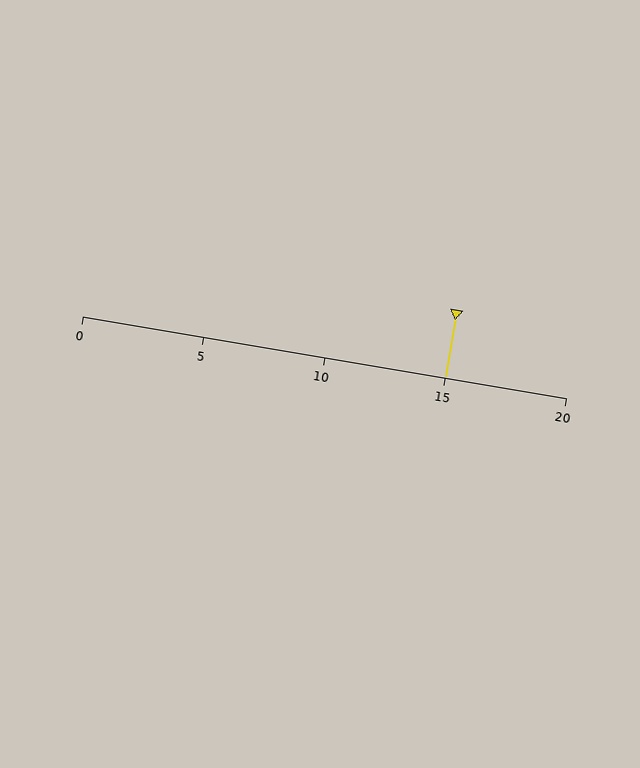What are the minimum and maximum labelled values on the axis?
The axis runs from 0 to 20.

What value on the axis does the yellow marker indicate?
The marker indicates approximately 15.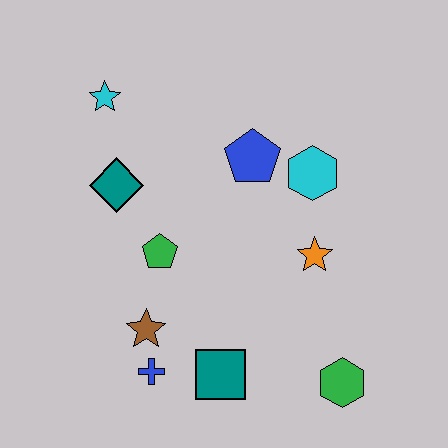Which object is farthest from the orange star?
The cyan star is farthest from the orange star.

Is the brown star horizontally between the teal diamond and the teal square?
Yes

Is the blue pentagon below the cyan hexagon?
No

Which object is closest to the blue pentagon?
The cyan hexagon is closest to the blue pentagon.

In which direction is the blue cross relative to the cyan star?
The blue cross is below the cyan star.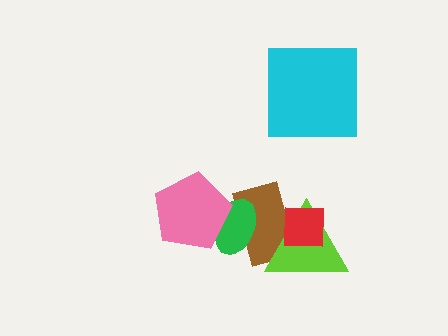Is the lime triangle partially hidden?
Yes, it is partially covered by another shape.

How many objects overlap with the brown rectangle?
3 objects overlap with the brown rectangle.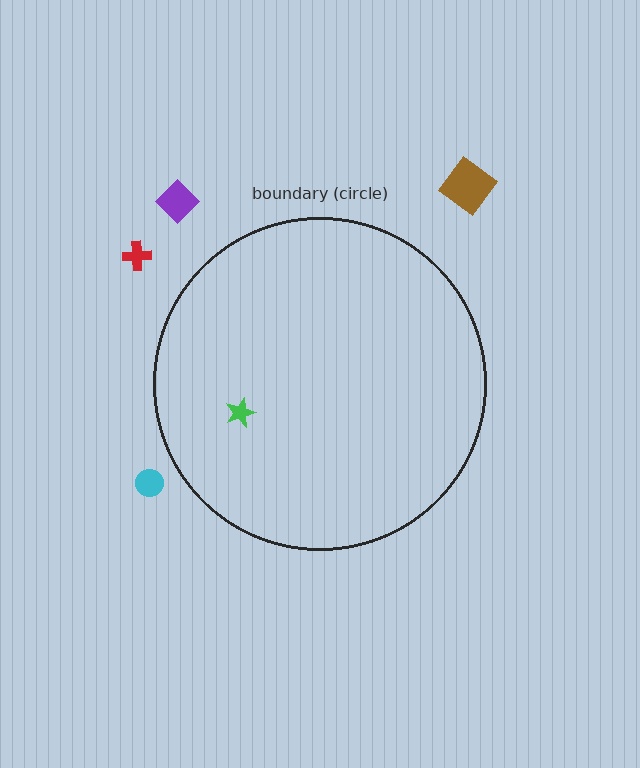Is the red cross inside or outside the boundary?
Outside.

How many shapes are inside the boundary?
1 inside, 4 outside.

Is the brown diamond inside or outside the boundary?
Outside.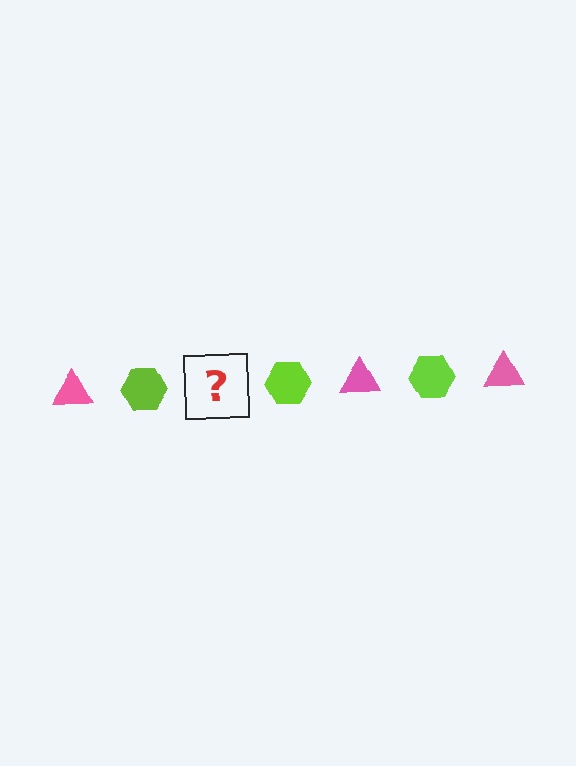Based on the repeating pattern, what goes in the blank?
The blank should be a pink triangle.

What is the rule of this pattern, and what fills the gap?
The rule is that the pattern alternates between pink triangle and lime hexagon. The gap should be filled with a pink triangle.